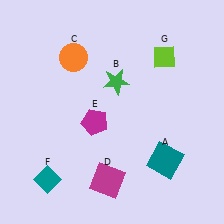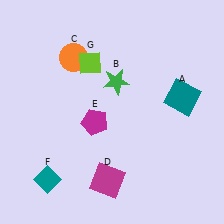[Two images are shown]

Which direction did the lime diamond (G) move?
The lime diamond (G) moved left.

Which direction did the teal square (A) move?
The teal square (A) moved up.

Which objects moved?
The objects that moved are: the teal square (A), the lime diamond (G).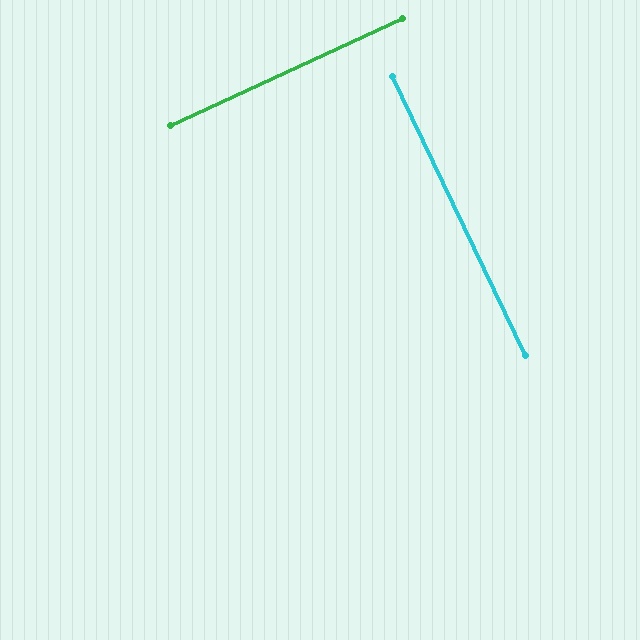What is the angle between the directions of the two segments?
Approximately 89 degrees.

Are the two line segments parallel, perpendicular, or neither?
Perpendicular — they meet at approximately 89°.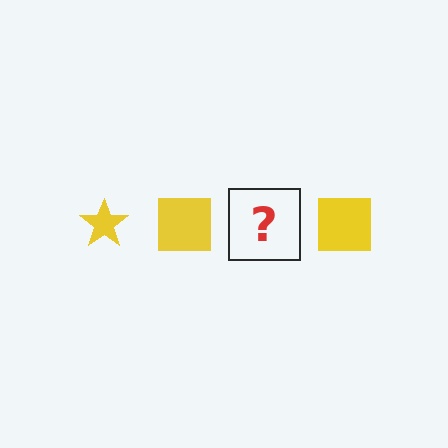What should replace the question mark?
The question mark should be replaced with a yellow star.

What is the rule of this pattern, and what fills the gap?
The rule is that the pattern cycles through star, square shapes in yellow. The gap should be filled with a yellow star.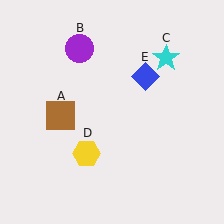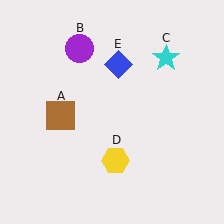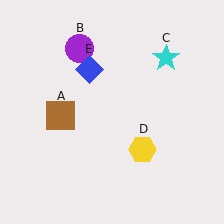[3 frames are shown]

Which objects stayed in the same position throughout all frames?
Brown square (object A) and purple circle (object B) and cyan star (object C) remained stationary.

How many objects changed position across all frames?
2 objects changed position: yellow hexagon (object D), blue diamond (object E).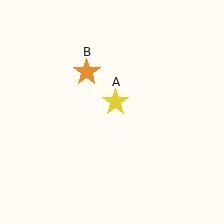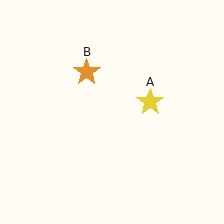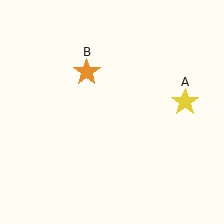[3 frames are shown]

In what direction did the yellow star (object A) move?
The yellow star (object A) moved right.